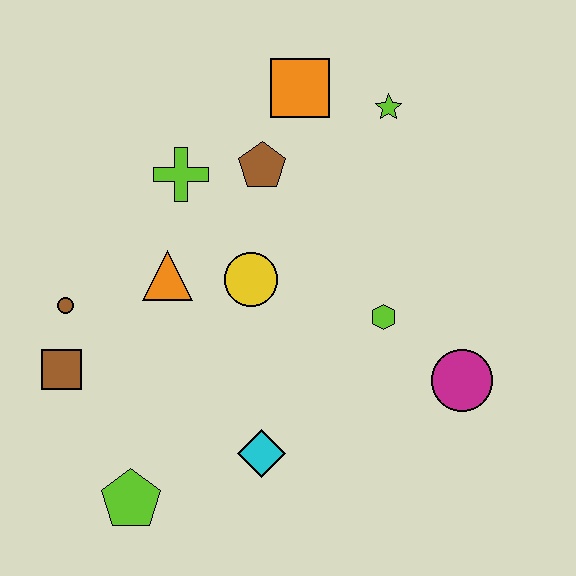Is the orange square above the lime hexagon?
Yes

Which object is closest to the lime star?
The orange square is closest to the lime star.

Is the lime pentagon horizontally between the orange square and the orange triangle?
No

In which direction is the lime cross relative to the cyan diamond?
The lime cross is above the cyan diamond.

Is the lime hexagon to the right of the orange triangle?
Yes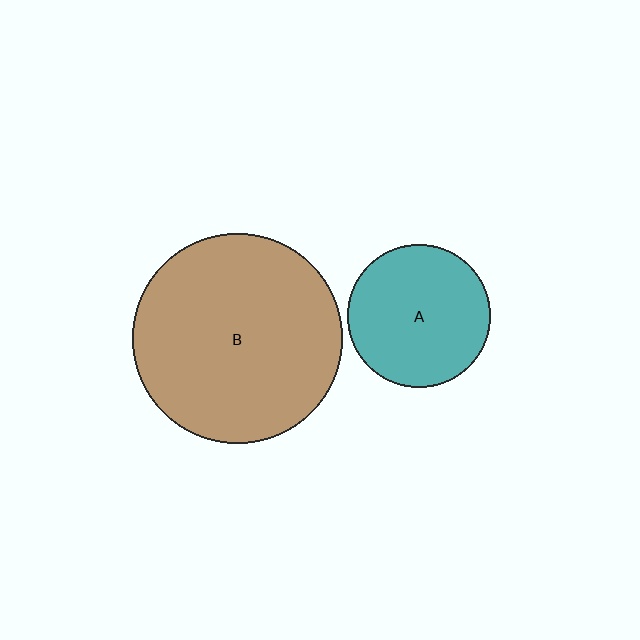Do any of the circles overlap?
No, none of the circles overlap.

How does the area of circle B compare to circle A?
Approximately 2.2 times.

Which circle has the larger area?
Circle B (brown).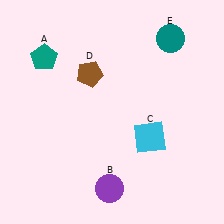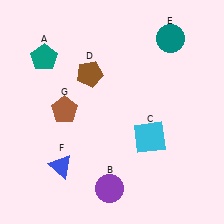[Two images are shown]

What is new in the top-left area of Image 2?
A brown pentagon (G) was added in the top-left area of Image 2.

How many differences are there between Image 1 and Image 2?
There are 2 differences between the two images.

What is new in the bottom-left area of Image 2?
A blue triangle (F) was added in the bottom-left area of Image 2.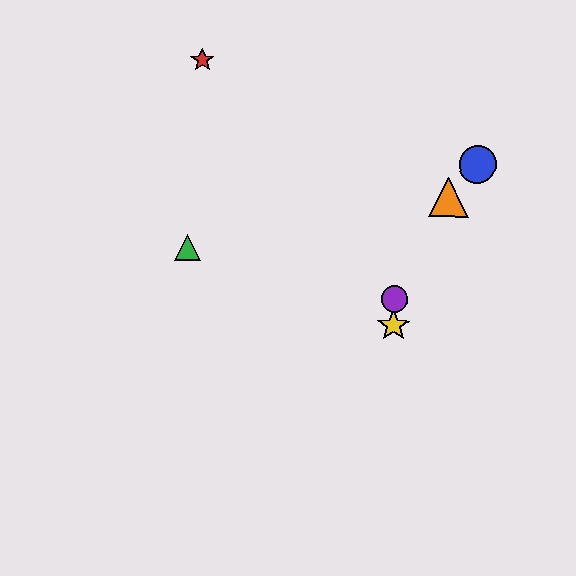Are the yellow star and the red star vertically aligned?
No, the yellow star is at x≈394 and the red star is at x≈202.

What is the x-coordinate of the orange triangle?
The orange triangle is at x≈448.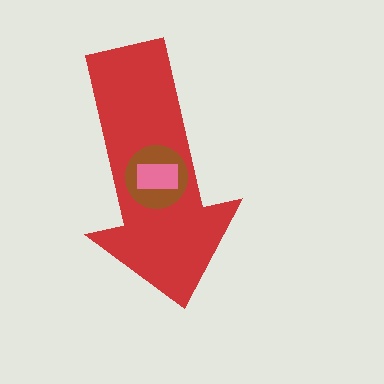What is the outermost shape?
The red arrow.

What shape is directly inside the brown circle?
The pink rectangle.